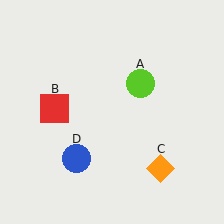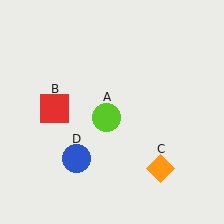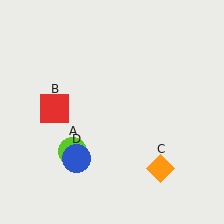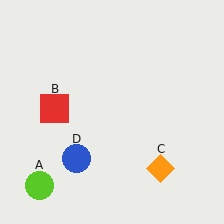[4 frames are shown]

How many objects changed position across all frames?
1 object changed position: lime circle (object A).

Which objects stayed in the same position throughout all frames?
Red square (object B) and orange diamond (object C) and blue circle (object D) remained stationary.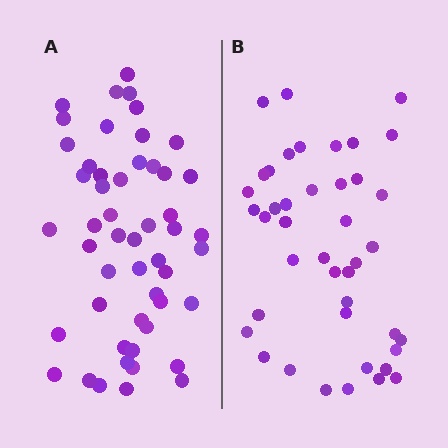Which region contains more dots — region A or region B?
Region A (the left region) has more dots.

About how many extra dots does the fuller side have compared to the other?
Region A has roughly 8 or so more dots than region B.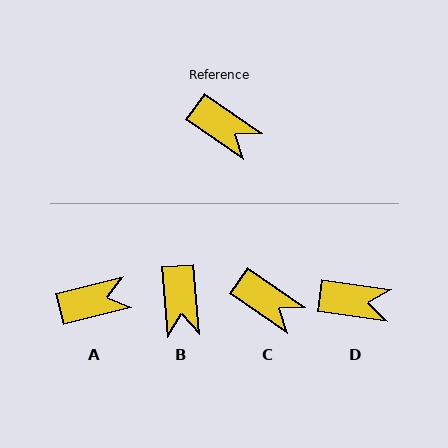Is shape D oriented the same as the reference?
No, it is off by about 27 degrees.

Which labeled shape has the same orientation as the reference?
C.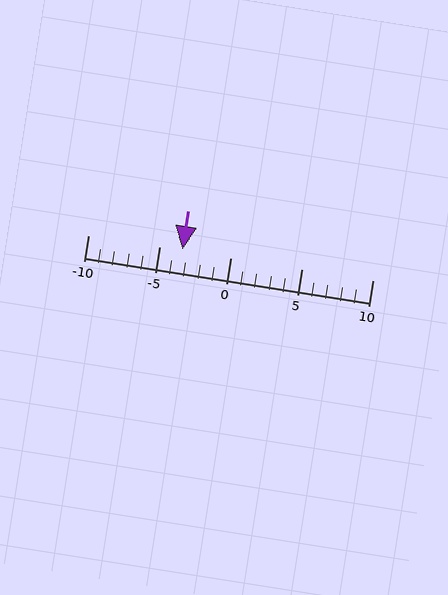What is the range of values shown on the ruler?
The ruler shows values from -10 to 10.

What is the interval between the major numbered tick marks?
The major tick marks are spaced 5 units apart.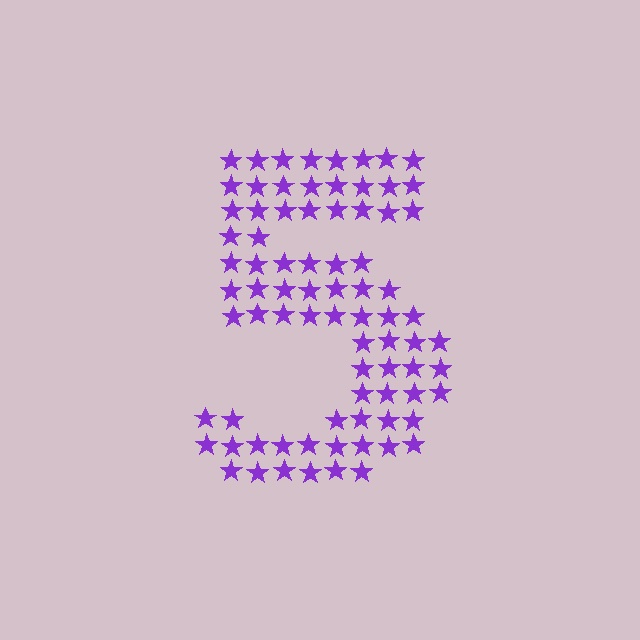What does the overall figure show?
The overall figure shows the digit 5.